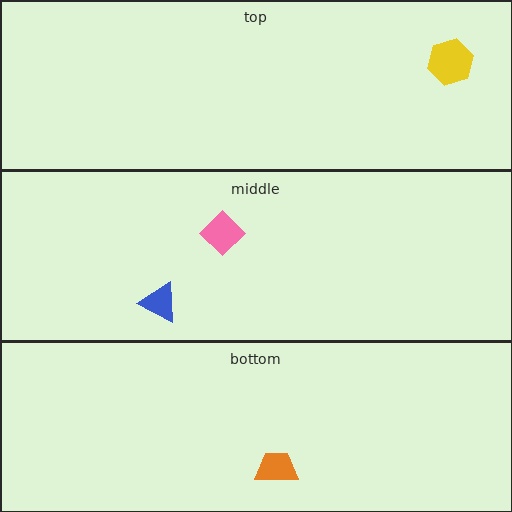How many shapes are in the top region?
1.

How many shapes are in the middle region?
2.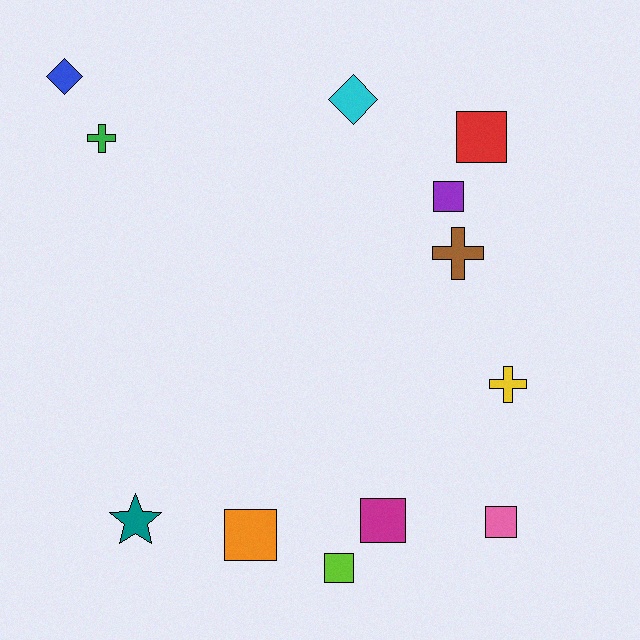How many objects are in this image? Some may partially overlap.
There are 12 objects.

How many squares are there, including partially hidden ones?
There are 6 squares.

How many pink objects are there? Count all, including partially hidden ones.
There is 1 pink object.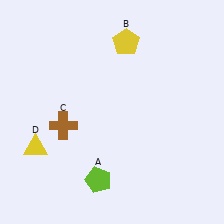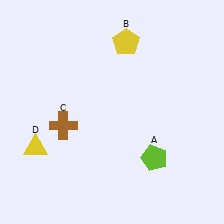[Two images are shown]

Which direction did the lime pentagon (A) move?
The lime pentagon (A) moved right.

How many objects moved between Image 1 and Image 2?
1 object moved between the two images.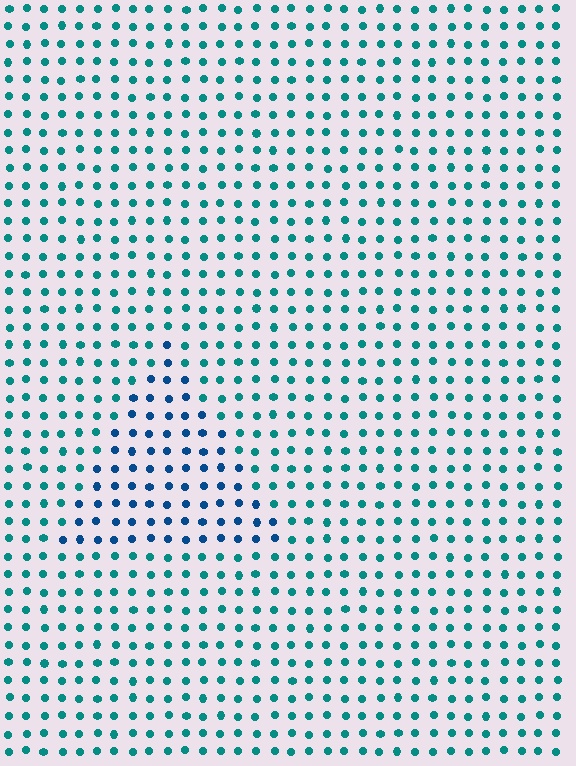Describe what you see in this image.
The image is filled with small teal elements in a uniform arrangement. A triangle-shaped region is visible where the elements are tinted to a slightly different hue, forming a subtle color boundary.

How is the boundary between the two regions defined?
The boundary is defined purely by a slight shift in hue (about 34 degrees). Spacing, size, and orientation are identical on both sides.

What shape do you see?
I see a triangle.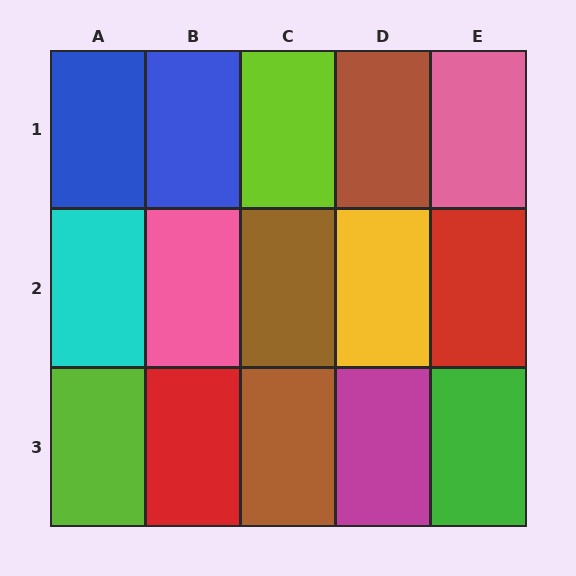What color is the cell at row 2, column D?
Yellow.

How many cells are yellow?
1 cell is yellow.